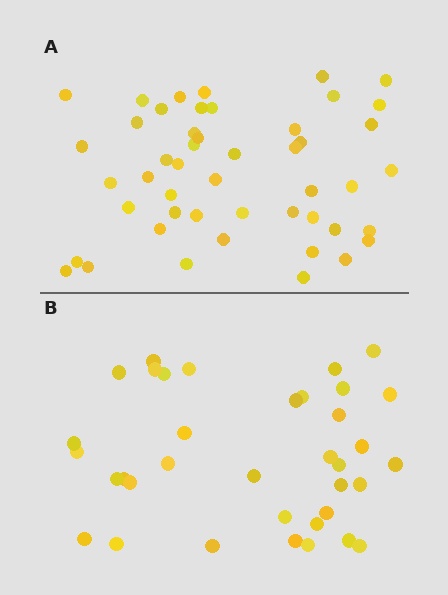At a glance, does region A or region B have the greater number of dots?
Region A (the top region) has more dots.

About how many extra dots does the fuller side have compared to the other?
Region A has roughly 12 or so more dots than region B.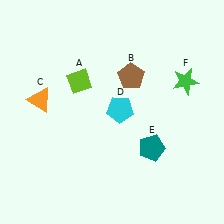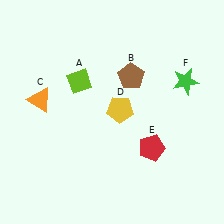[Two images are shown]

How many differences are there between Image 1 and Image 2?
There are 2 differences between the two images.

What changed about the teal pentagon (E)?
In Image 1, E is teal. In Image 2, it changed to red.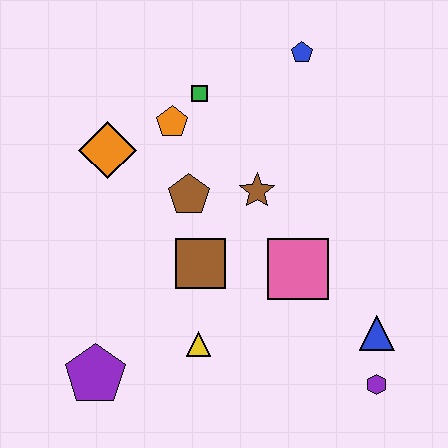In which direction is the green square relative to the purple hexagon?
The green square is above the purple hexagon.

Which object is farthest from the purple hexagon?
The orange diamond is farthest from the purple hexagon.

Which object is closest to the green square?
The orange pentagon is closest to the green square.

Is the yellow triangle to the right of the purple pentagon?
Yes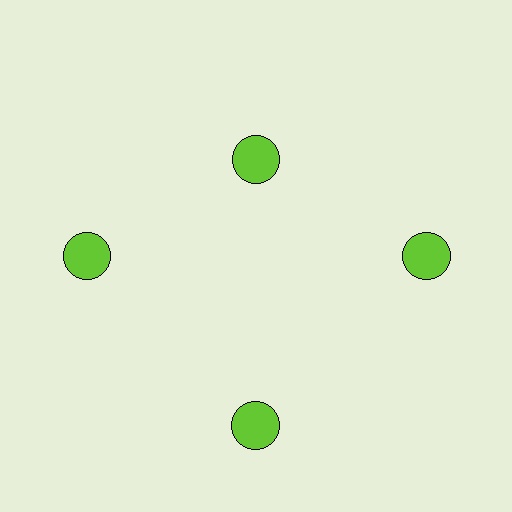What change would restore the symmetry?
The symmetry would be restored by moving it outward, back onto the ring so that all 4 circles sit at equal angles and equal distance from the center.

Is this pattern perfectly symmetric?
No. The 4 lime circles are arranged in a ring, but one element near the 12 o'clock position is pulled inward toward the center, breaking the 4-fold rotational symmetry.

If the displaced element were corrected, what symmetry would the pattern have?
It would have 4-fold rotational symmetry — the pattern would map onto itself every 90 degrees.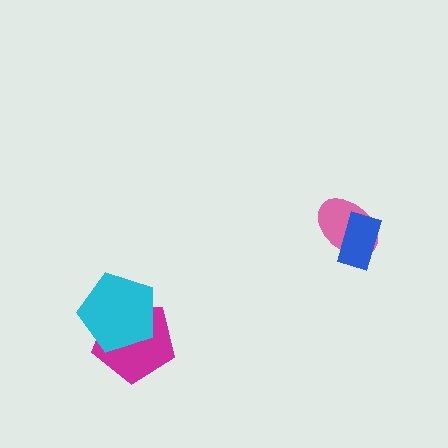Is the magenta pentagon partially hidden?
Yes, it is partially covered by another shape.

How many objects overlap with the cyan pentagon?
1 object overlaps with the cyan pentagon.